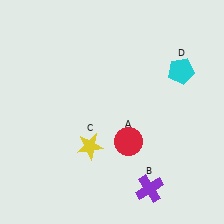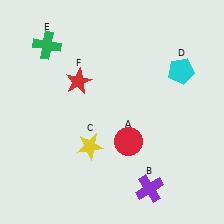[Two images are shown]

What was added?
A green cross (E), a red star (F) were added in Image 2.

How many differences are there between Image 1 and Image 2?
There are 2 differences between the two images.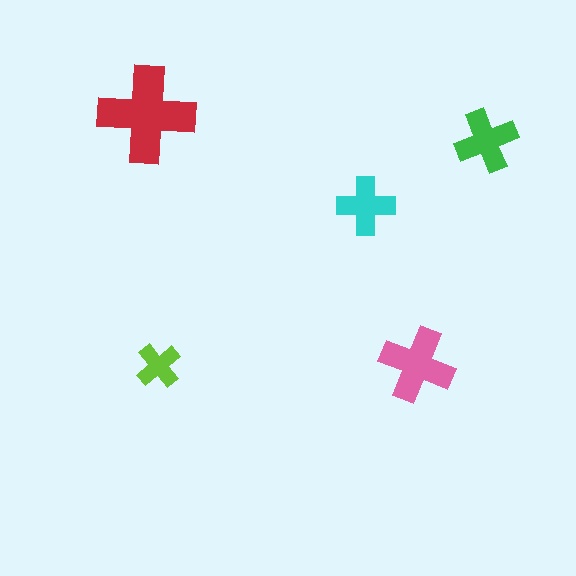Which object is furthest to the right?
The green cross is rightmost.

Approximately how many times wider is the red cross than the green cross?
About 1.5 times wider.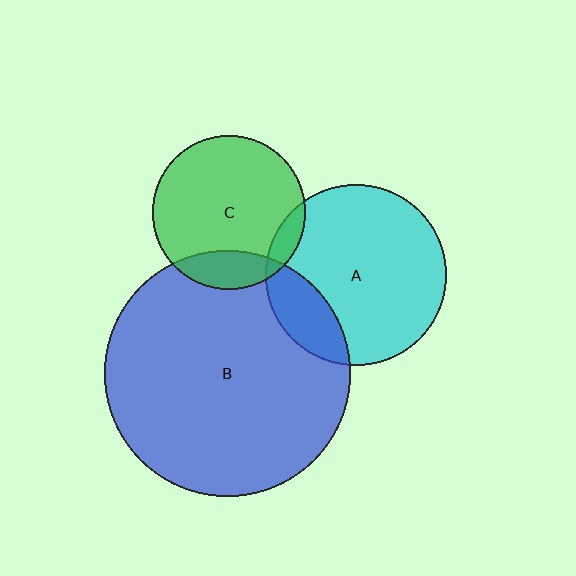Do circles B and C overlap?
Yes.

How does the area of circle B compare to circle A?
Approximately 1.8 times.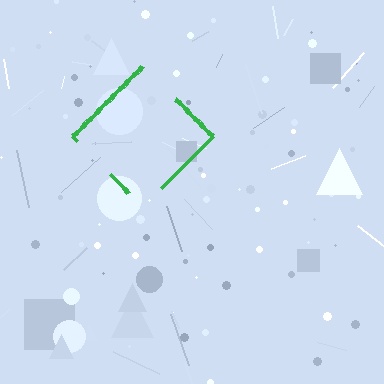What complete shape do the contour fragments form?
The contour fragments form a diamond.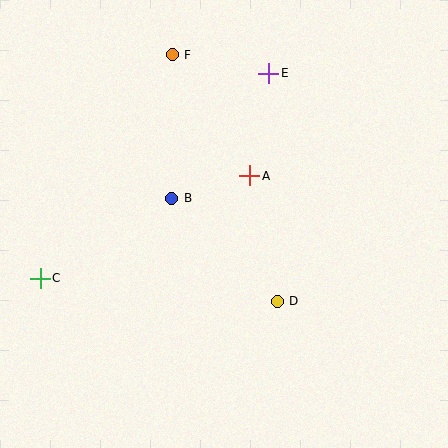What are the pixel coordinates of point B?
Point B is at (172, 198).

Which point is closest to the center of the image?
Point A at (250, 176) is closest to the center.